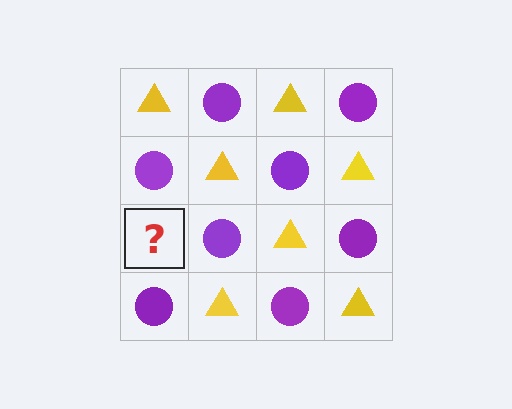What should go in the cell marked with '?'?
The missing cell should contain a yellow triangle.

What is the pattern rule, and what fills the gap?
The rule is that it alternates yellow triangle and purple circle in a checkerboard pattern. The gap should be filled with a yellow triangle.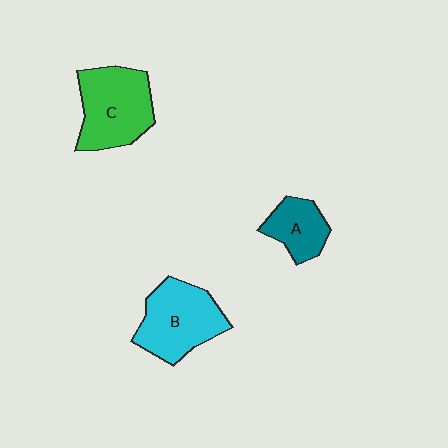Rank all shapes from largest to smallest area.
From largest to smallest: C (green), B (cyan), A (teal).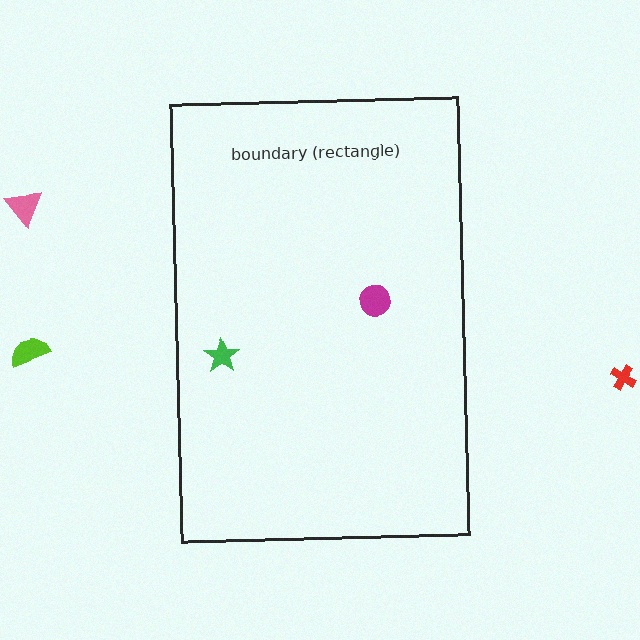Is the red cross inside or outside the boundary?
Outside.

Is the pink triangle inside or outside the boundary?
Outside.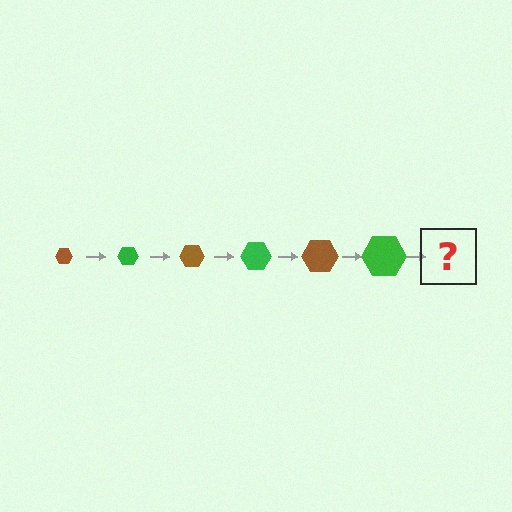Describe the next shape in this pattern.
It should be a brown hexagon, larger than the previous one.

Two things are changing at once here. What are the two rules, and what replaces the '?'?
The two rules are that the hexagon grows larger each step and the color cycles through brown and green. The '?' should be a brown hexagon, larger than the previous one.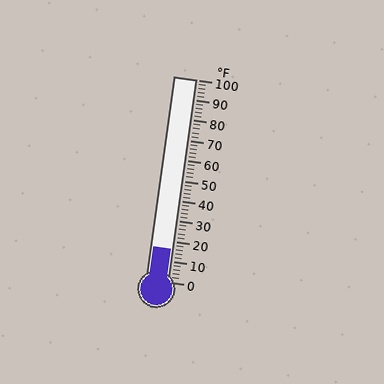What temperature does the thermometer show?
The thermometer shows approximately 16°F.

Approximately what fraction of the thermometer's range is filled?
The thermometer is filled to approximately 15% of its range.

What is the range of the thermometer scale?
The thermometer scale ranges from 0°F to 100°F.